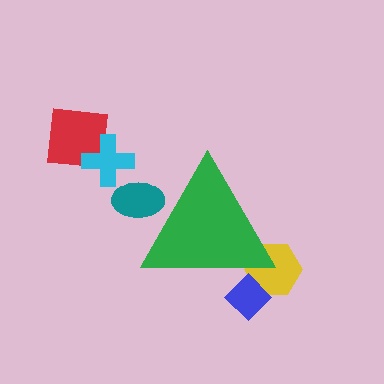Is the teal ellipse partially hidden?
Yes, the teal ellipse is partially hidden behind the green triangle.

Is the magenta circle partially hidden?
Yes, the magenta circle is partially hidden behind the green triangle.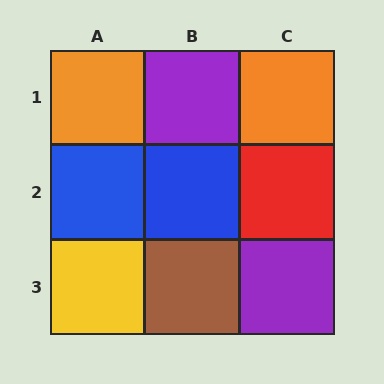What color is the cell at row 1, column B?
Purple.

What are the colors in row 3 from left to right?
Yellow, brown, purple.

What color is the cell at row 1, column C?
Orange.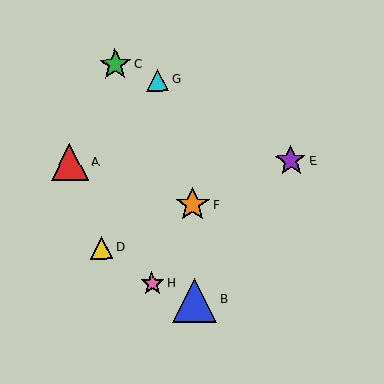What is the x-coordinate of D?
Object D is at x≈102.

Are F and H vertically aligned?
No, F is at x≈193 and H is at x≈152.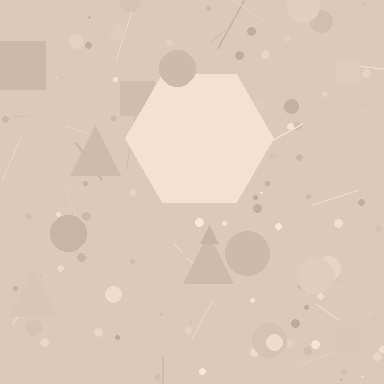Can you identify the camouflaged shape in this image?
The camouflaged shape is a hexagon.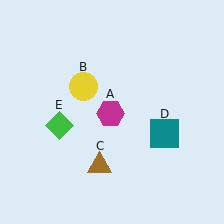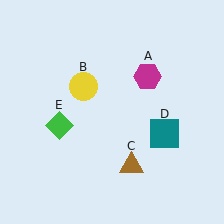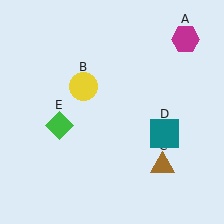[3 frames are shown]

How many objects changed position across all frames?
2 objects changed position: magenta hexagon (object A), brown triangle (object C).